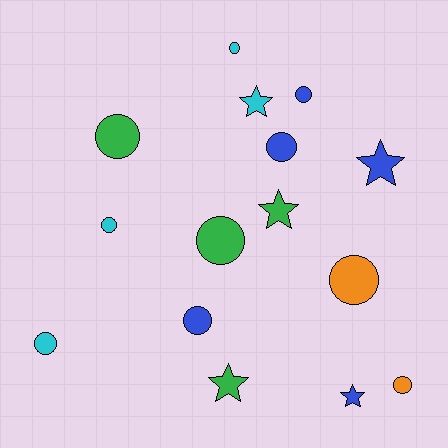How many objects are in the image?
There are 15 objects.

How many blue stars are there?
There are 2 blue stars.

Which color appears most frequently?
Blue, with 5 objects.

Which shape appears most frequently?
Circle, with 10 objects.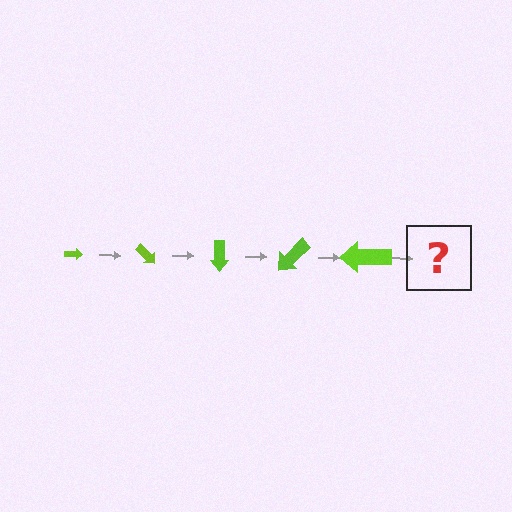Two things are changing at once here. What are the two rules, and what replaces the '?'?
The two rules are that the arrow grows larger each step and it rotates 45 degrees each step. The '?' should be an arrow, larger than the previous one and rotated 225 degrees from the start.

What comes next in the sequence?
The next element should be an arrow, larger than the previous one and rotated 225 degrees from the start.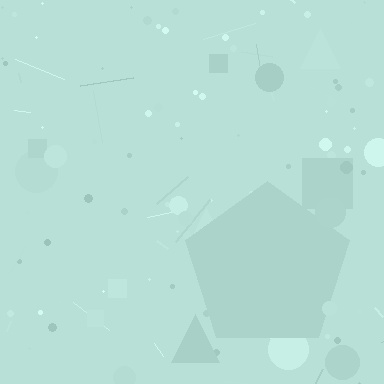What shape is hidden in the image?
A pentagon is hidden in the image.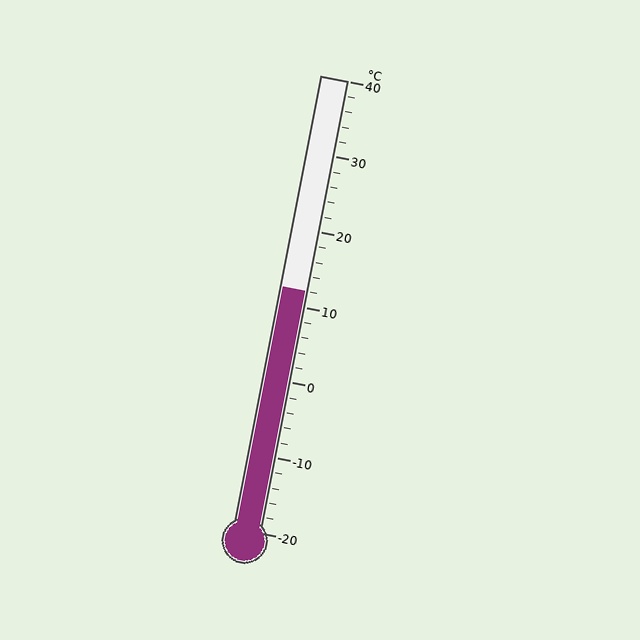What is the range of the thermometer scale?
The thermometer scale ranges from -20°C to 40°C.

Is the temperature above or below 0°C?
The temperature is above 0°C.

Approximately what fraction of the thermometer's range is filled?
The thermometer is filled to approximately 55% of its range.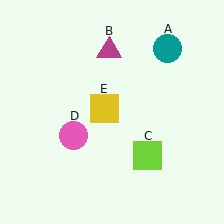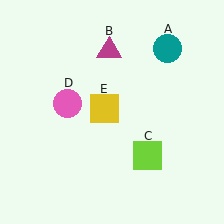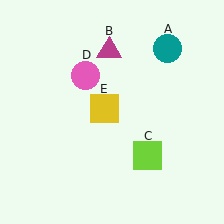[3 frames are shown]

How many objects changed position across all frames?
1 object changed position: pink circle (object D).